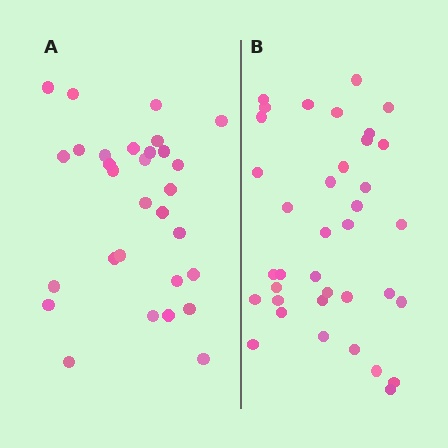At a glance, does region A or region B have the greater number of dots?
Region B (the right region) has more dots.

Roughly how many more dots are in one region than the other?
Region B has roughly 8 or so more dots than region A.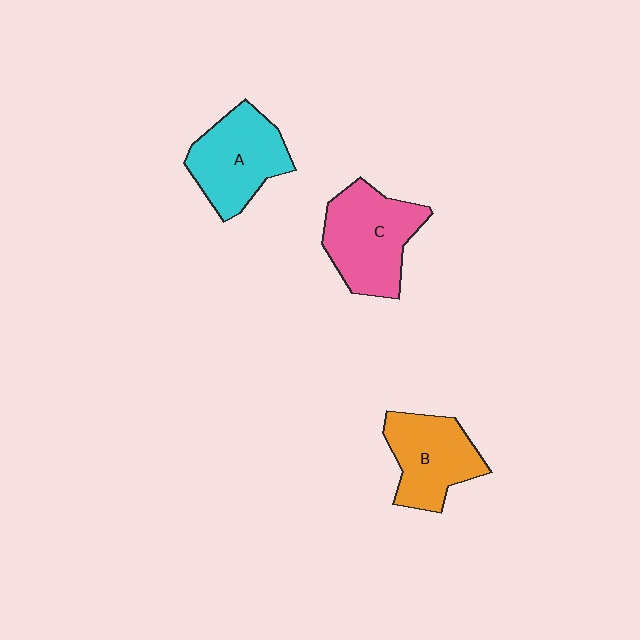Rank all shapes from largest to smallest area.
From largest to smallest: C (pink), A (cyan), B (orange).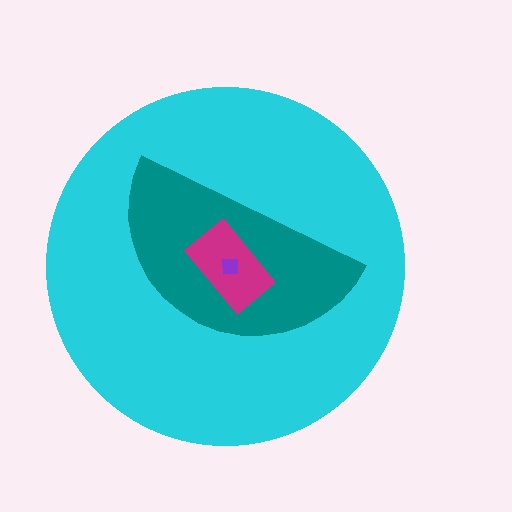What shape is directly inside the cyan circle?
The teal semicircle.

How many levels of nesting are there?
4.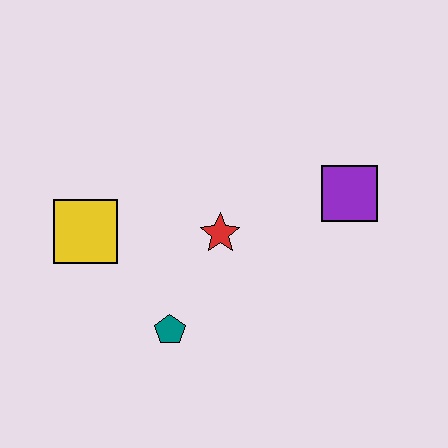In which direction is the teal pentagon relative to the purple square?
The teal pentagon is to the left of the purple square.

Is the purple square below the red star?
No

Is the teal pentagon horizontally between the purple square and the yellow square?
Yes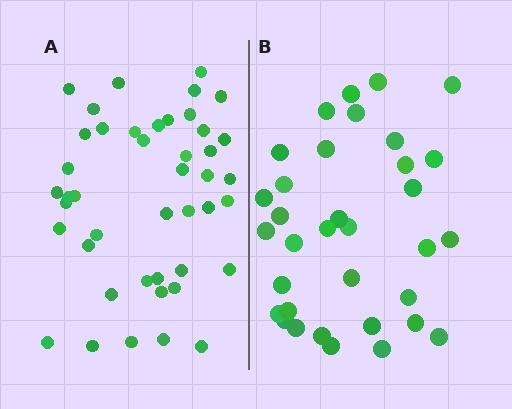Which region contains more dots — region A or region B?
Region A (the left region) has more dots.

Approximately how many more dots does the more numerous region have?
Region A has roughly 10 or so more dots than region B.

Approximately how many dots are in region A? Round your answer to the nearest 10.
About 40 dots. (The exact count is 44, which rounds to 40.)